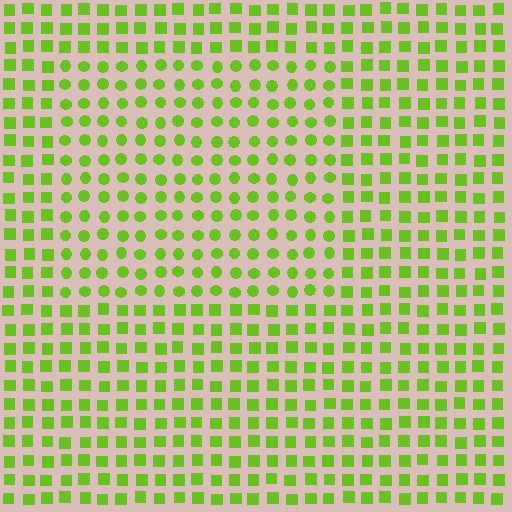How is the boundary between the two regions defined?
The boundary is defined by a change in element shape: circles inside vs. squares outside. All elements share the same color and spacing.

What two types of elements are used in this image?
The image uses circles inside the rectangle region and squares outside it.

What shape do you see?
I see a rectangle.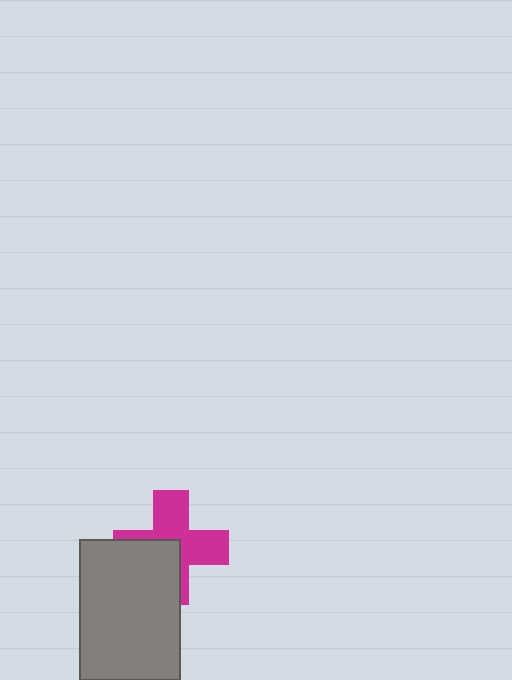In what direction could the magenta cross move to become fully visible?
The magenta cross could move toward the upper-right. That would shift it out from behind the gray rectangle entirely.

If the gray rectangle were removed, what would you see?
You would see the complete magenta cross.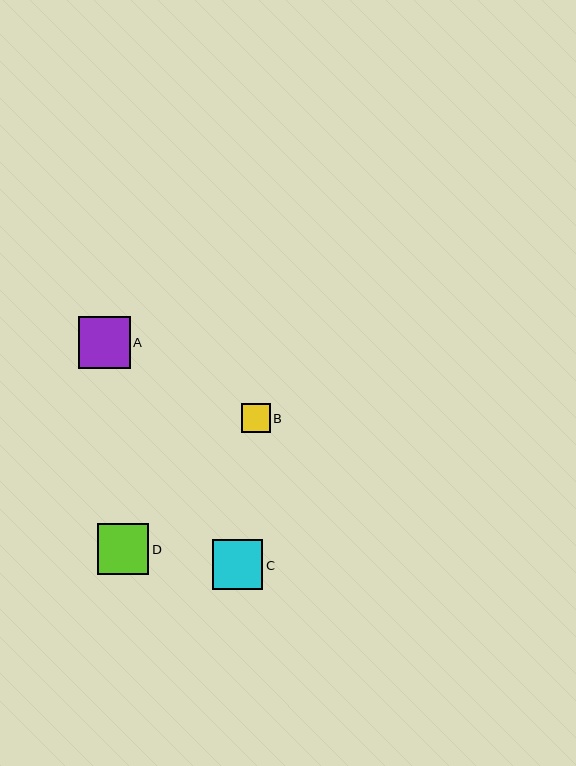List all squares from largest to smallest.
From largest to smallest: A, D, C, B.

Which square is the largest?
Square A is the largest with a size of approximately 51 pixels.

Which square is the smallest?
Square B is the smallest with a size of approximately 29 pixels.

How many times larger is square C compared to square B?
Square C is approximately 1.7 times the size of square B.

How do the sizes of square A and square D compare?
Square A and square D are approximately the same size.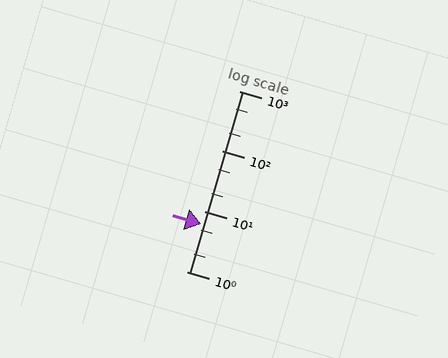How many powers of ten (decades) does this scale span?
The scale spans 3 decades, from 1 to 1000.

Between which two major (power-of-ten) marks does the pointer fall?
The pointer is between 1 and 10.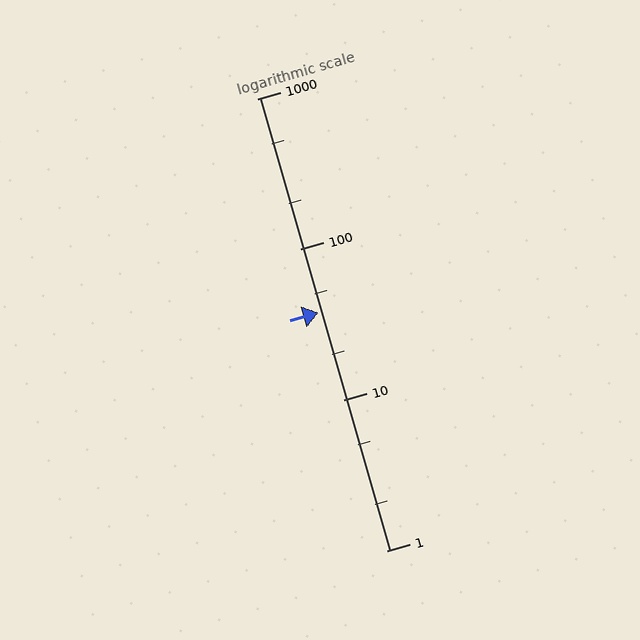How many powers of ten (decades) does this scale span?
The scale spans 3 decades, from 1 to 1000.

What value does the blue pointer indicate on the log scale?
The pointer indicates approximately 38.